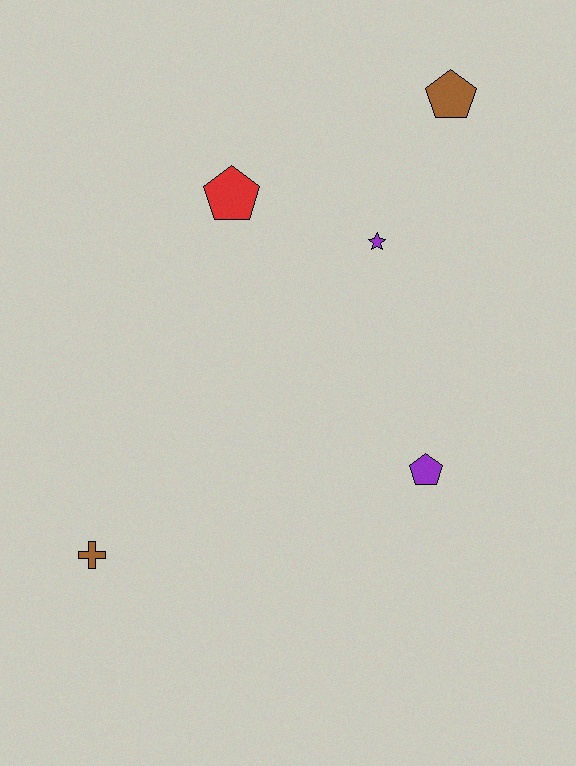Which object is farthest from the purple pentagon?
The brown pentagon is farthest from the purple pentagon.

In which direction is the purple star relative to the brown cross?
The purple star is above the brown cross.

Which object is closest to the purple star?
The red pentagon is closest to the purple star.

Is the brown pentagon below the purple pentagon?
No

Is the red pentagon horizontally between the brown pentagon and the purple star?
No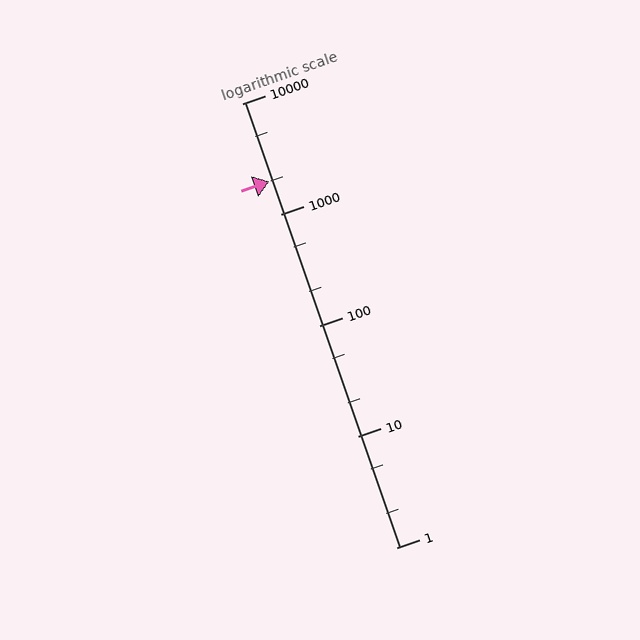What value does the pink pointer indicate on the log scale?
The pointer indicates approximately 2000.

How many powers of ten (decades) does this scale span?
The scale spans 4 decades, from 1 to 10000.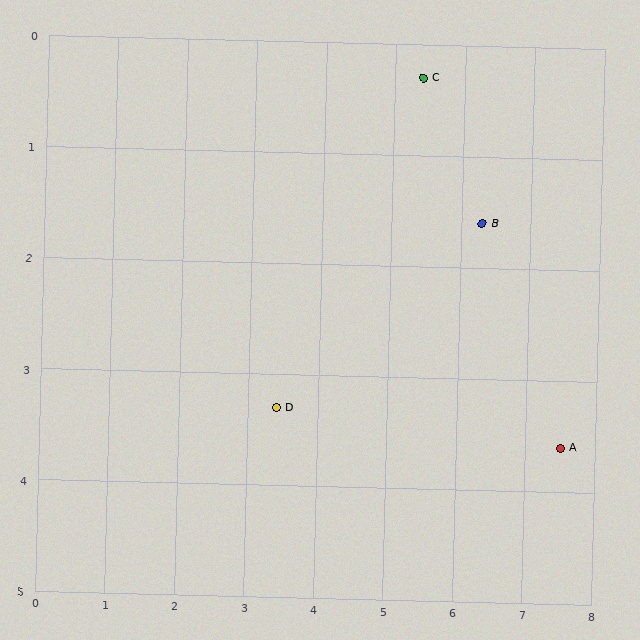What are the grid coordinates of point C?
Point C is at approximately (5.4, 0.3).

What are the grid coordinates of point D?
Point D is at approximately (3.4, 3.3).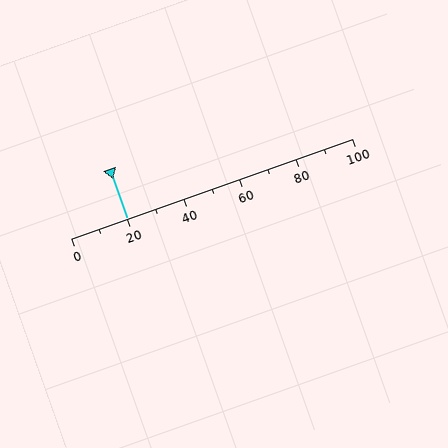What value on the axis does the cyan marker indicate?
The marker indicates approximately 20.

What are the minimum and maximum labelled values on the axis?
The axis runs from 0 to 100.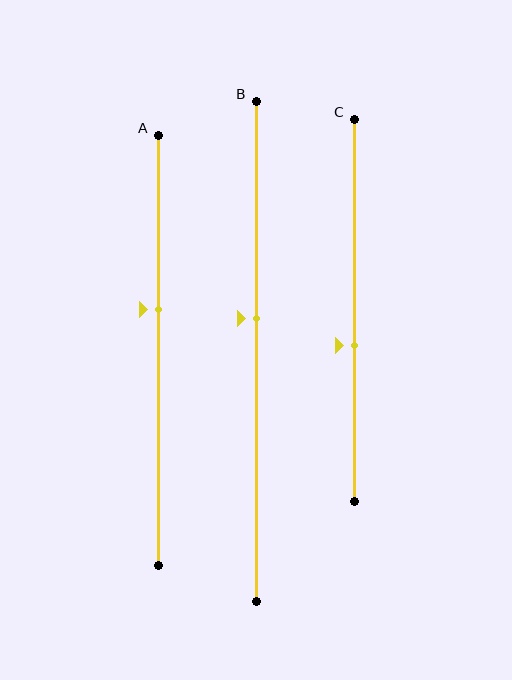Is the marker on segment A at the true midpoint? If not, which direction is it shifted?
No, the marker on segment A is shifted upward by about 9% of the segment length.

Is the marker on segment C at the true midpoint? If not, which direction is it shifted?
No, the marker on segment C is shifted downward by about 9% of the segment length.